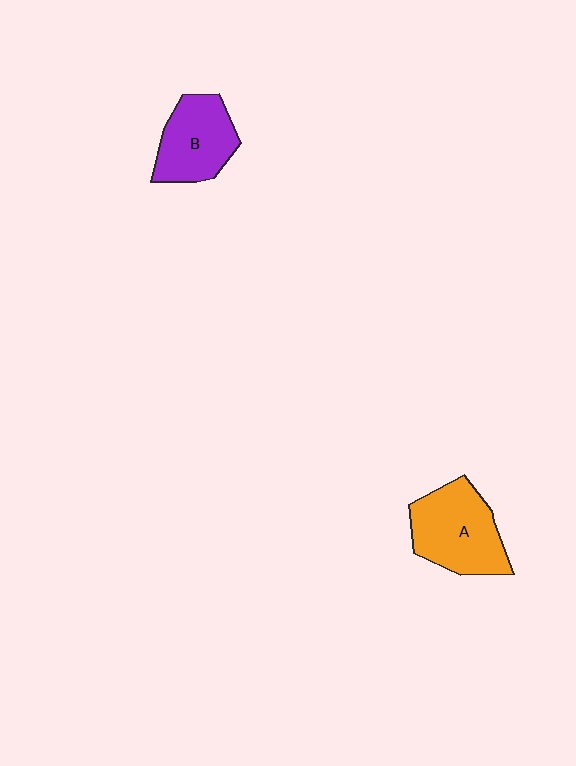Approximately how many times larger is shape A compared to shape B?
Approximately 1.2 times.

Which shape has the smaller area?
Shape B (purple).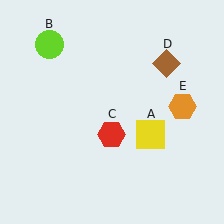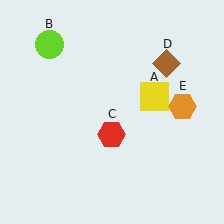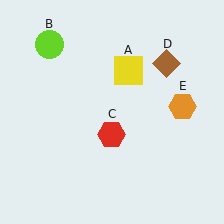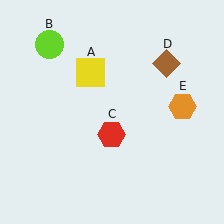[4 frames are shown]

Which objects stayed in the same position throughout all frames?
Lime circle (object B) and red hexagon (object C) and brown diamond (object D) and orange hexagon (object E) remained stationary.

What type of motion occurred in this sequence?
The yellow square (object A) rotated counterclockwise around the center of the scene.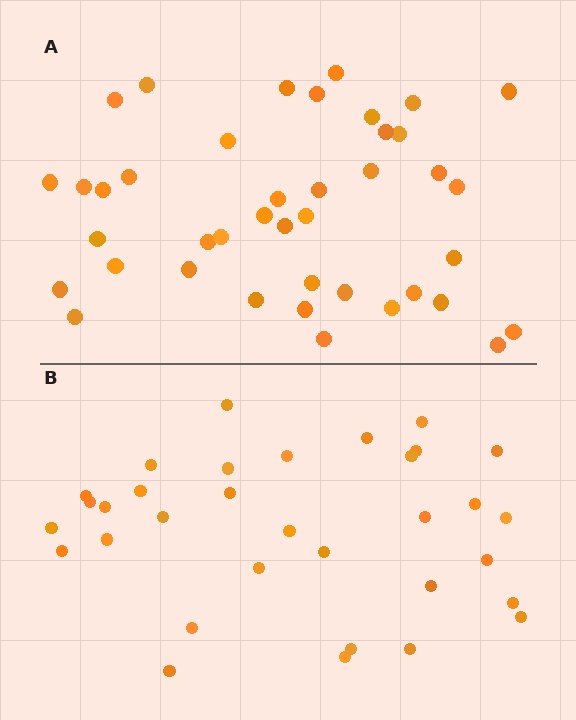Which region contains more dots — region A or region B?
Region A (the top region) has more dots.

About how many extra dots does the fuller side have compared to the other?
Region A has roughly 8 or so more dots than region B.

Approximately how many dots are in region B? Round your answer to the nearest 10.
About 30 dots. (The exact count is 33, which rounds to 30.)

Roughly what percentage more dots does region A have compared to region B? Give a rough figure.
About 25% more.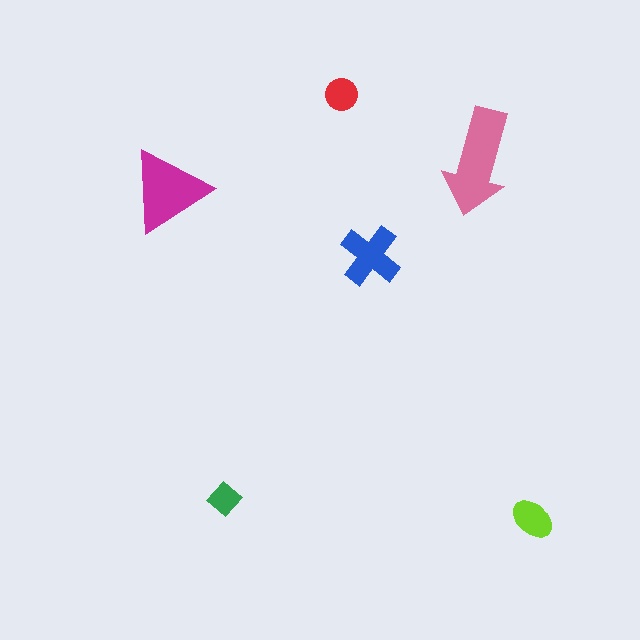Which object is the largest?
The pink arrow.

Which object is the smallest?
The green diamond.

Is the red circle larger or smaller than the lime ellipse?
Smaller.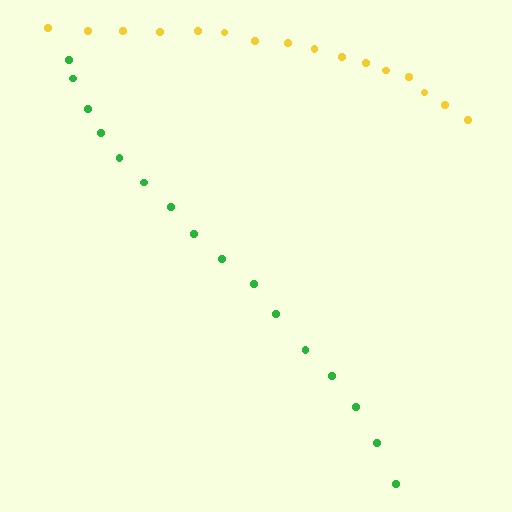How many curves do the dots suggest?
There are 2 distinct paths.